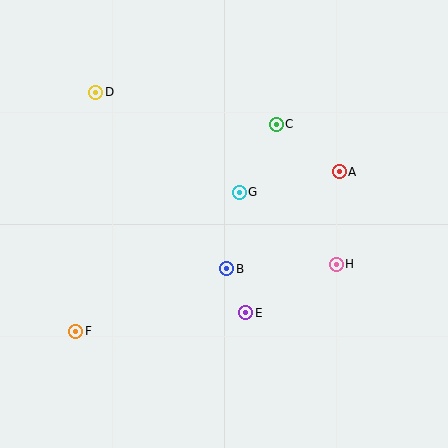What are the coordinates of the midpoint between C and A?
The midpoint between C and A is at (308, 148).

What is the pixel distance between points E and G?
The distance between E and G is 121 pixels.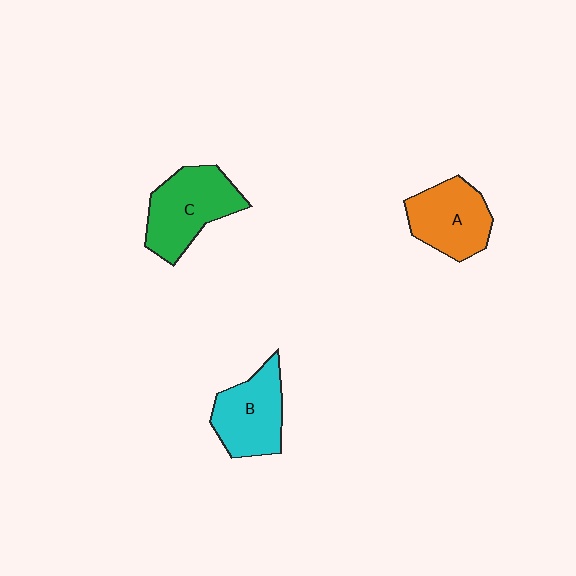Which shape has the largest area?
Shape C (green).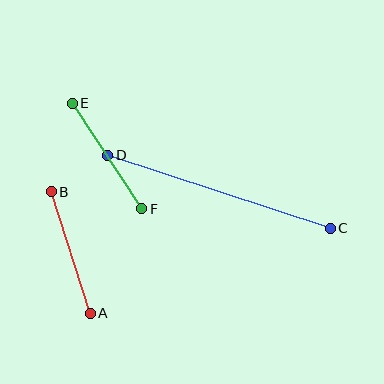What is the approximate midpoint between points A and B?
The midpoint is at approximately (71, 252) pixels.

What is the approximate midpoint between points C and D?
The midpoint is at approximately (219, 192) pixels.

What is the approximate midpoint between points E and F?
The midpoint is at approximately (107, 156) pixels.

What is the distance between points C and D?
The distance is approximately 234 pixels.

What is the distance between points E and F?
The distance is approximately 126 pixels.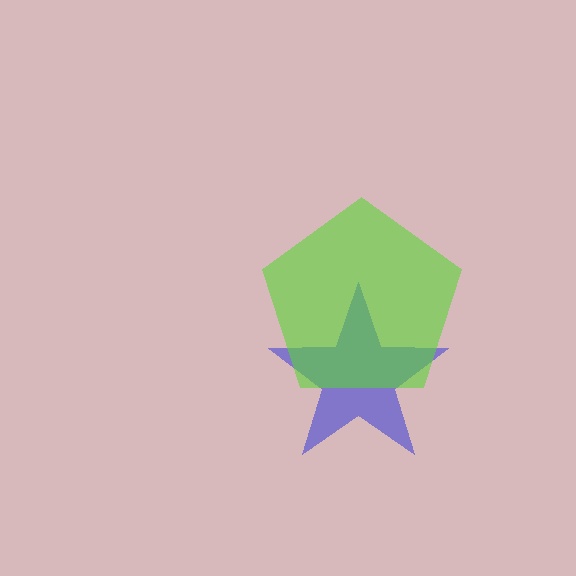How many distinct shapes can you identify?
There are 2 distinct shapes: a blue star, a lime pentagon.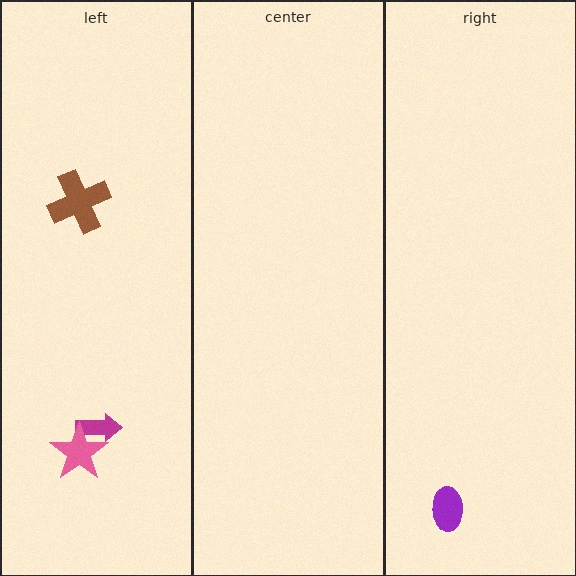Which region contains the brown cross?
The left region.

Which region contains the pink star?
The left region.